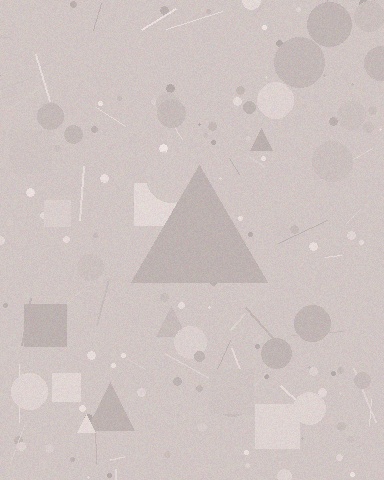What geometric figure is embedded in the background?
A triangle is embedded in the background.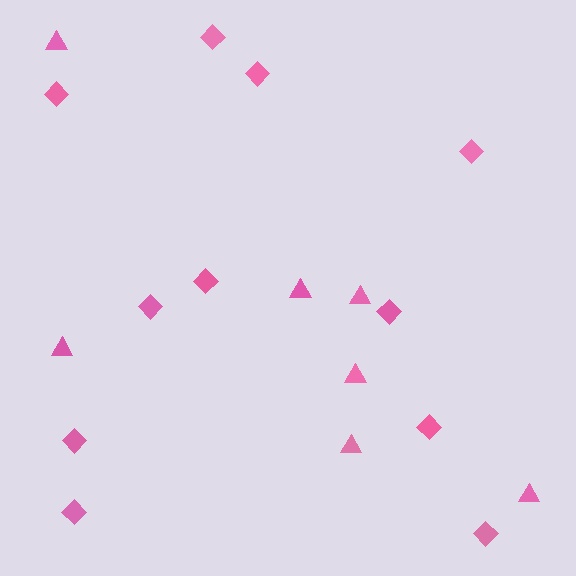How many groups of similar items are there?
There are 2 groups: one group of diamonds (11) and one group of triangles (7).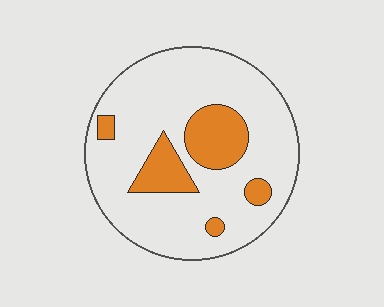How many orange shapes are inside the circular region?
5.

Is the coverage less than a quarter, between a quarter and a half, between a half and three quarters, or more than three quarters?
Less than a quarter.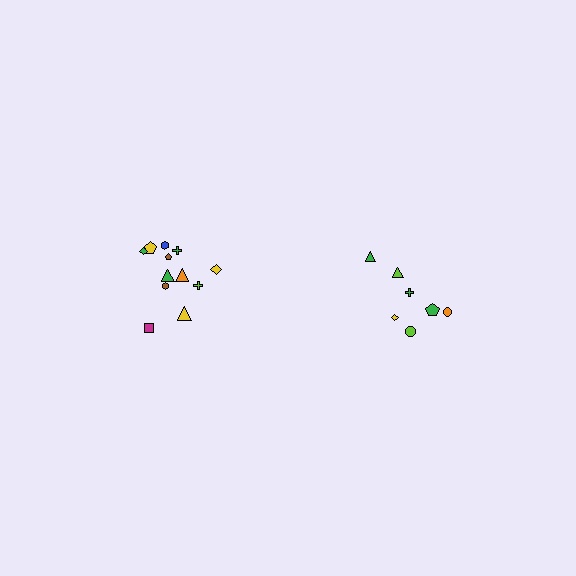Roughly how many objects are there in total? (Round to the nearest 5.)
Roughly 20 objects in total.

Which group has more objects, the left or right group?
The left group.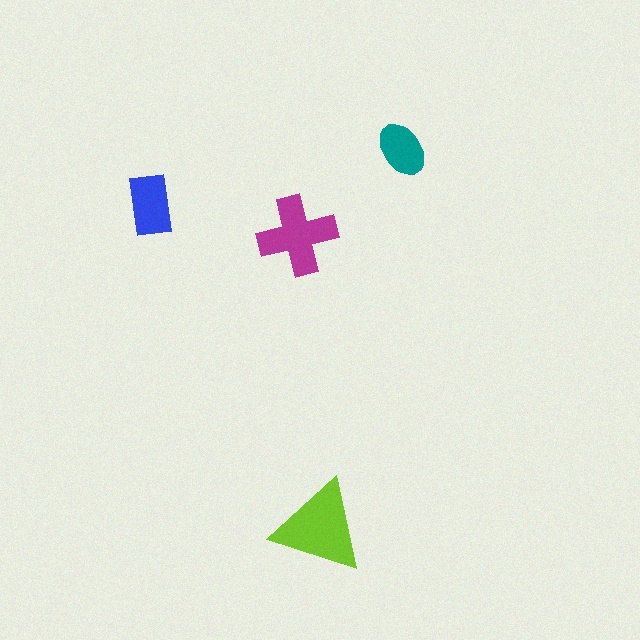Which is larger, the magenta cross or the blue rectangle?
The magenta cross.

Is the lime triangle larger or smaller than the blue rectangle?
Larger.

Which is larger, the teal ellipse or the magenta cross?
The magenta cross.